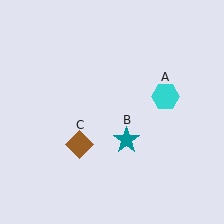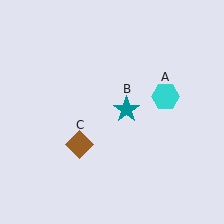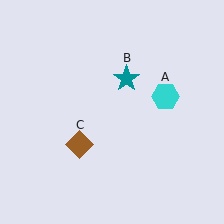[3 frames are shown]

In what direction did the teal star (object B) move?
The teal star (object B) moved up.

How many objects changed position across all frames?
1 object changed position: teal star (object B).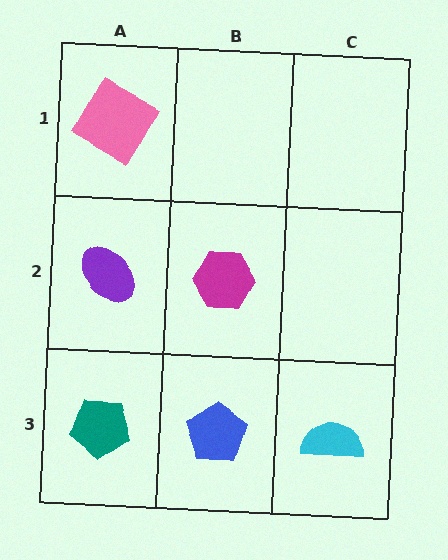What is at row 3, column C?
A cyan semicircle.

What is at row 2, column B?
A magenta hexagon.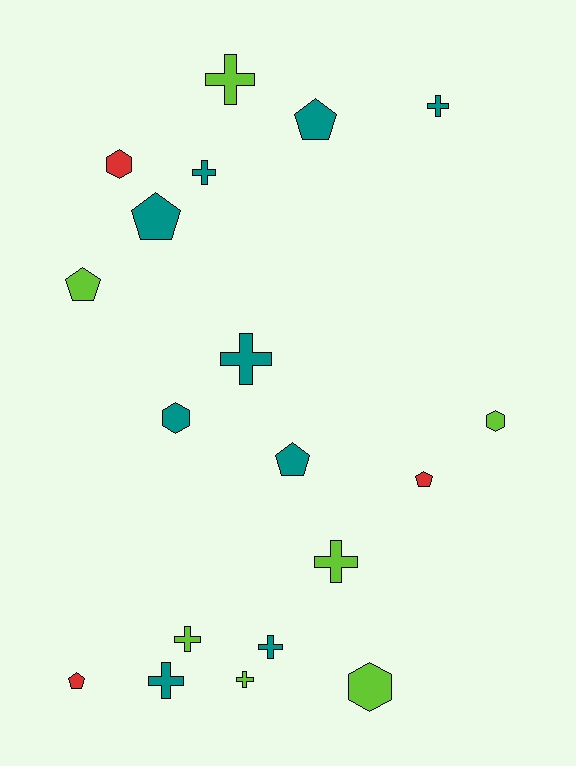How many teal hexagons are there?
There is 1 teal hexagon.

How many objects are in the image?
There are 19 objects.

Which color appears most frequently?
Teal, with 9 objects.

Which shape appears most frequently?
Cross, with 9 objects.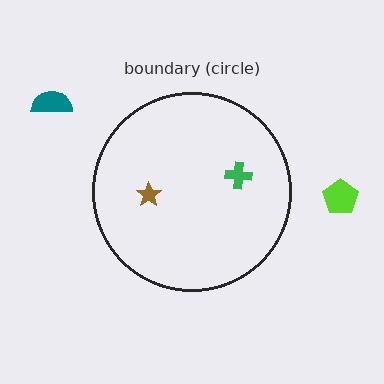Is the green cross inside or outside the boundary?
Inside.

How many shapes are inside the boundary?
2 inside, 2 outside.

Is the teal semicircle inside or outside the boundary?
Outside.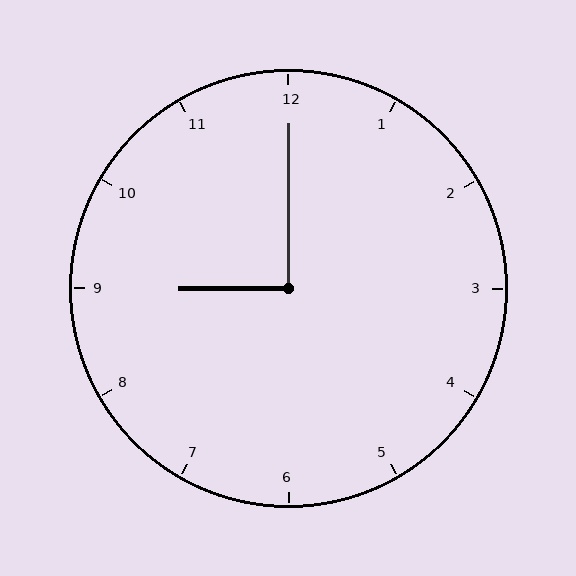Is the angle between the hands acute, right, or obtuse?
It is right.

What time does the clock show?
9:00.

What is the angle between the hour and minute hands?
Approximately 90 degrees.